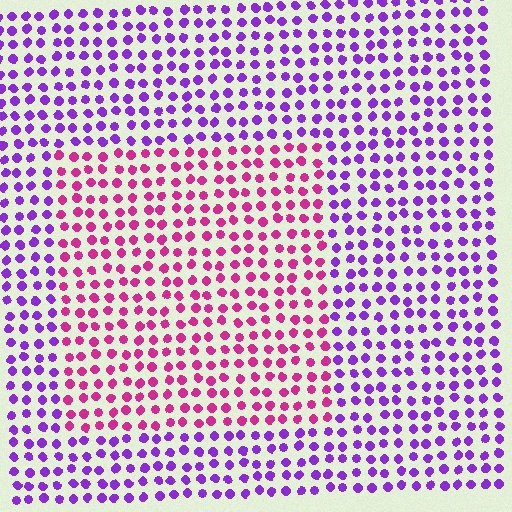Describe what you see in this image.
The image is filled with small purple elements in a uniform arrangement. A rectangle-shaped region is visible where the elements are tinted to a slightly different hue, forming a subtle color boundary.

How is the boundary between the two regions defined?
The boundary is defined purely by a slight shift in hue (about 47 degrees). Spacing, size, and orientation are identical on both sides.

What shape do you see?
I see a rectangle.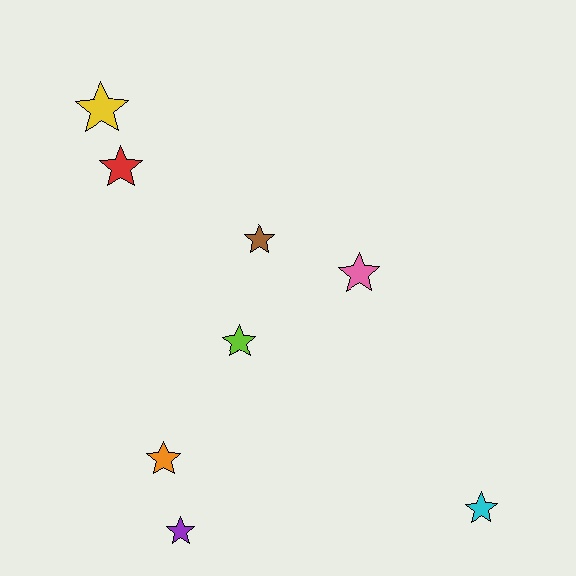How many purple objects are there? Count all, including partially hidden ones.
There is 1 purple object.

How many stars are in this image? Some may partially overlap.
There are 8 stars.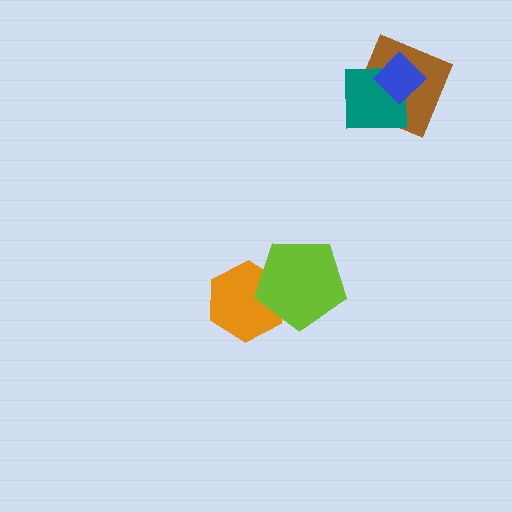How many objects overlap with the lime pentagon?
1 object overlaps with the lime pentagon.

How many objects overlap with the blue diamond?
2 objects overlap with the blue diamond.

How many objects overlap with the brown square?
2 objects overlap with the brown square.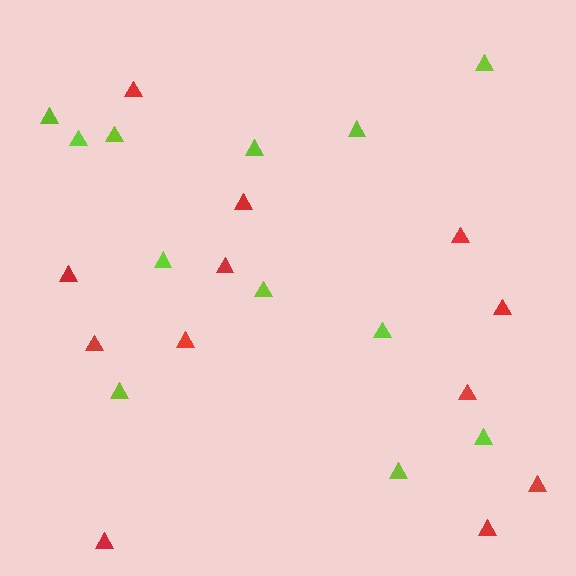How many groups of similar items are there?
There are 2 groups: one group of red triangles (12) and one group of lime triangles (12).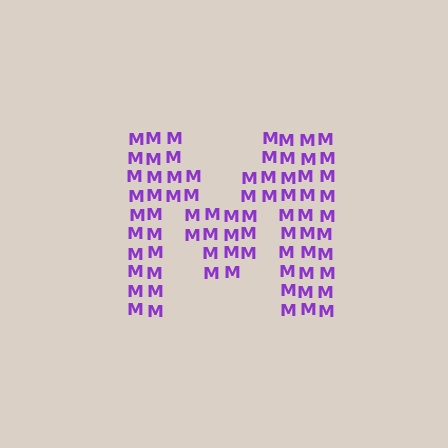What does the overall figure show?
The overall figure shows the letter M.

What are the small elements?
The small elements are letter M's.